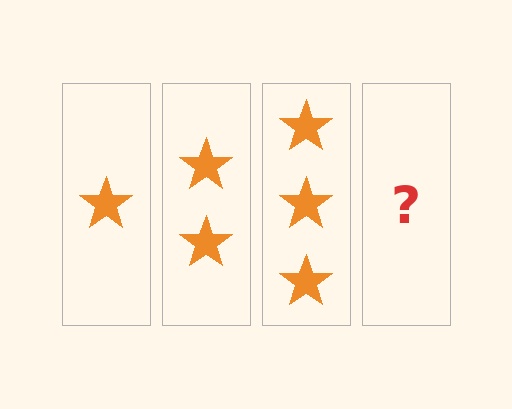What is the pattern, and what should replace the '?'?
The pattern is that each step adds one more star. The '?' should be 4 stars.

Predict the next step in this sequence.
The next step is 4 stars.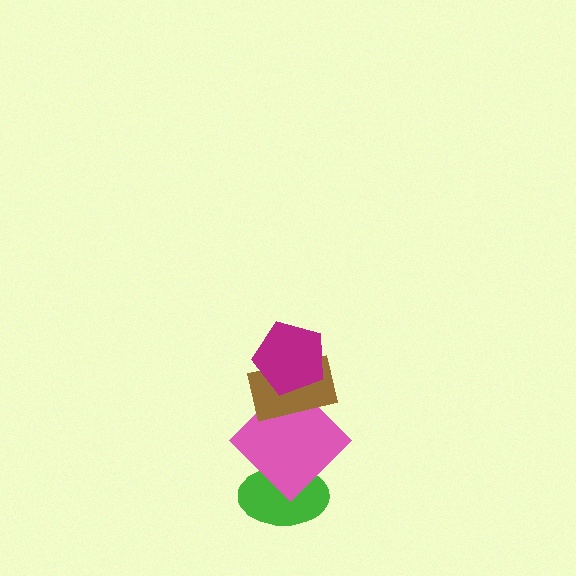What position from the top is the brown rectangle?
The brown rectangle is 2nd from the top.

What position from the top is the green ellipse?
The green ellipse is 4th from the top.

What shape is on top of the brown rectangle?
The magenta pentagon is on top of the brown rectangle.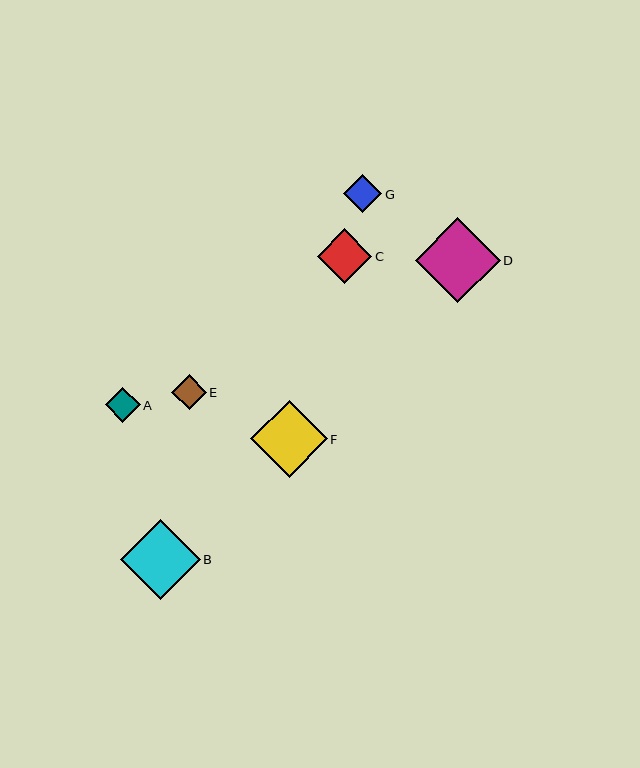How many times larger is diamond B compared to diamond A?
Diamond B is approximately 2.3 times the size of diamond A.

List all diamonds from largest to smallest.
From largest to smallest: D, B, F, C, G, A, E.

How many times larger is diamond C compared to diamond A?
Diamond C is approximately 1.5 times the size of diamond A.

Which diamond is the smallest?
Diamond E is the smallest with a size of approximately 34 pixels.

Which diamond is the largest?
Diamond D is the largest with a size of approximately 85 pixels.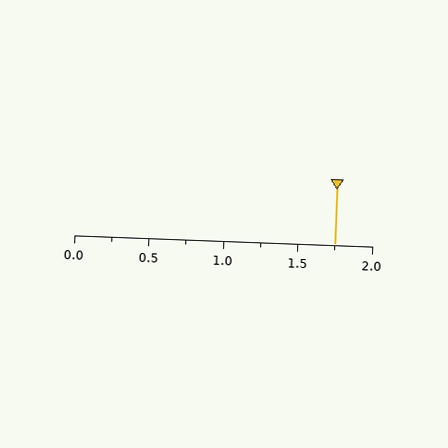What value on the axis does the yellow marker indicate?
The marker indicates approximately 1.75.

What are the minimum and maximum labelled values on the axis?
The axis runs from 0.0 to 2.0.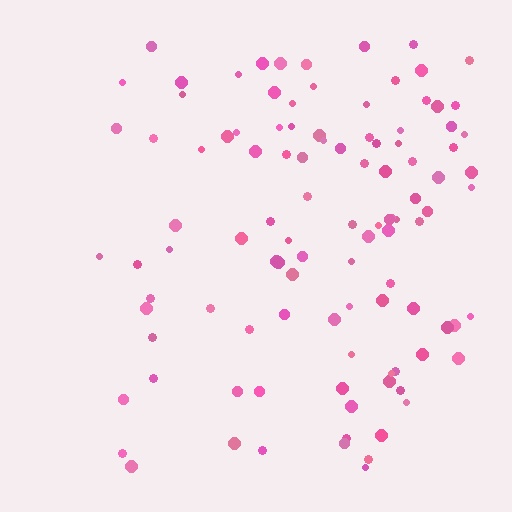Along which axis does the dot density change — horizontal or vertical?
Horizontal.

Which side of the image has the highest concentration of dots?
The right.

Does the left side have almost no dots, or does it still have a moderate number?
Still a moderate number, just noticeably fewer than the right.